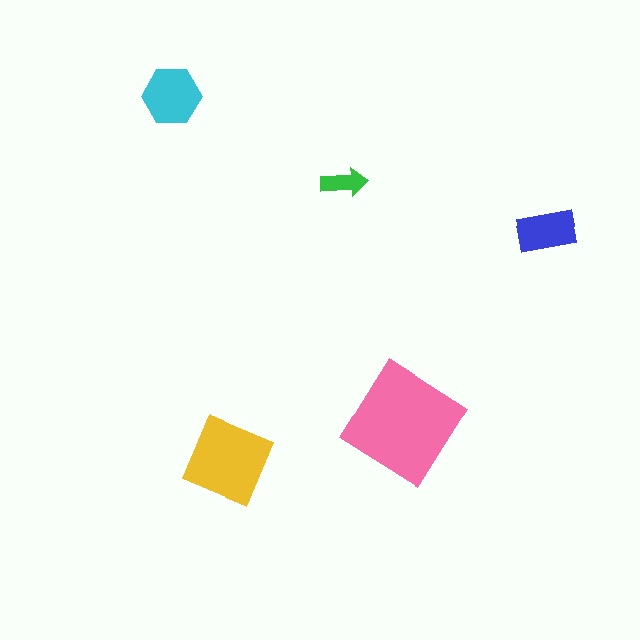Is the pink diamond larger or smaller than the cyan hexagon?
Larger.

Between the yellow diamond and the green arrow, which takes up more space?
The yellow diamond.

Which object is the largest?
The pink diamond.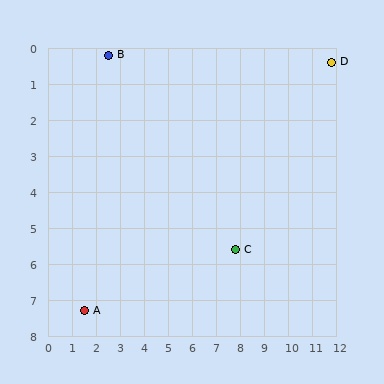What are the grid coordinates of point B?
Point B is at approximately (2.5, 0.2).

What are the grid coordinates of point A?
Point A is at approximately (1.5, 7.3).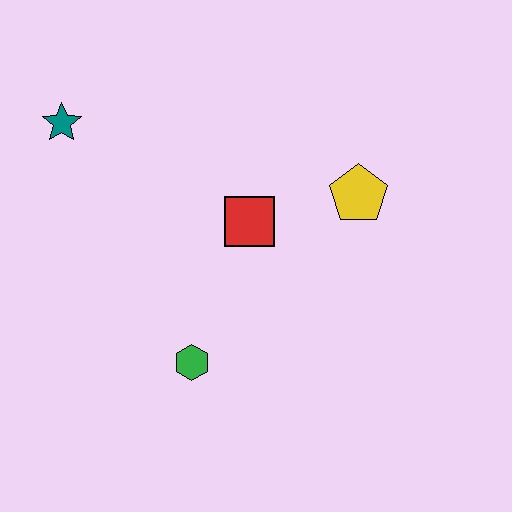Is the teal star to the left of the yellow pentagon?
Yes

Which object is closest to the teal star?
The red square is closest to the teal star.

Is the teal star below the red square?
No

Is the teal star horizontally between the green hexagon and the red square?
No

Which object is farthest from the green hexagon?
The teal star is farthest from the green hexagon.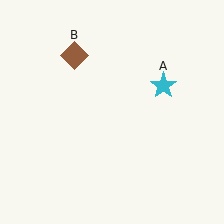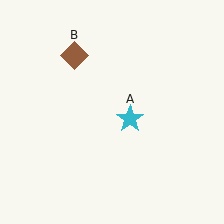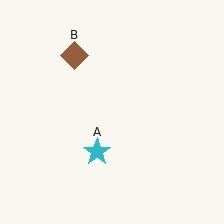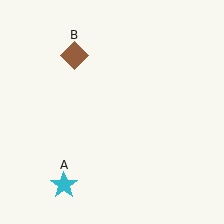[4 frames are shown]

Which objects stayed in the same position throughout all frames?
Brown diamond (object B) remained stationary.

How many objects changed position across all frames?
1 object changed position: cyan star (object A).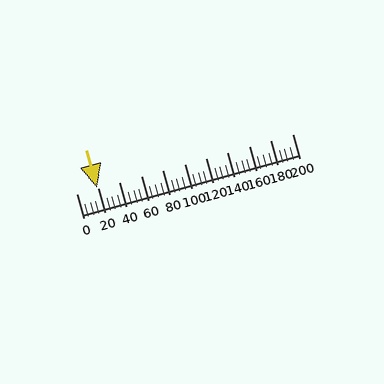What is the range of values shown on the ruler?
The ruler shows values from 0 to 200.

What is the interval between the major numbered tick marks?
The major tick marks are spaced 20 units apart.